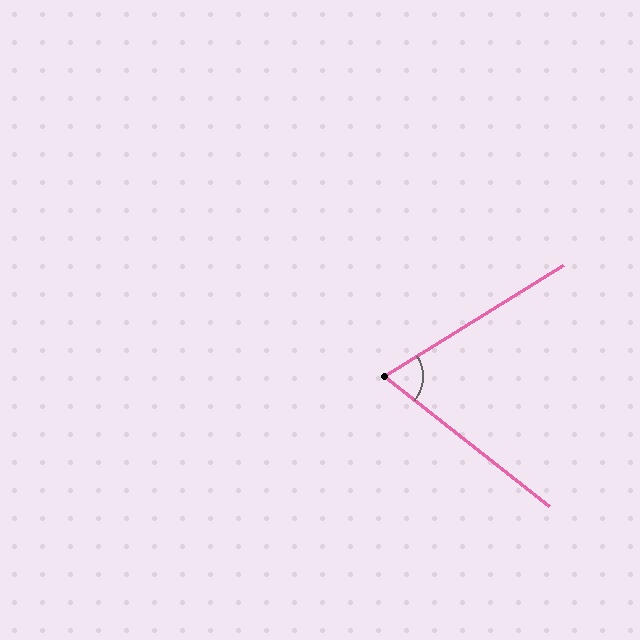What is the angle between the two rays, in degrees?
Approximately 70 degrees.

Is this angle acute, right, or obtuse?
It is acute.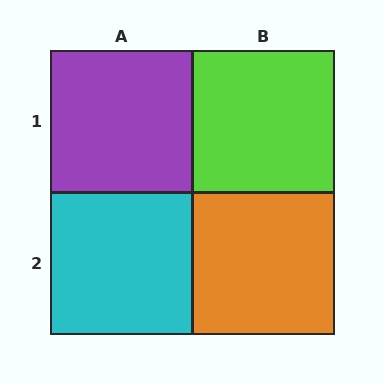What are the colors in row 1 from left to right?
Purple, lime.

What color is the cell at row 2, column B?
Orange.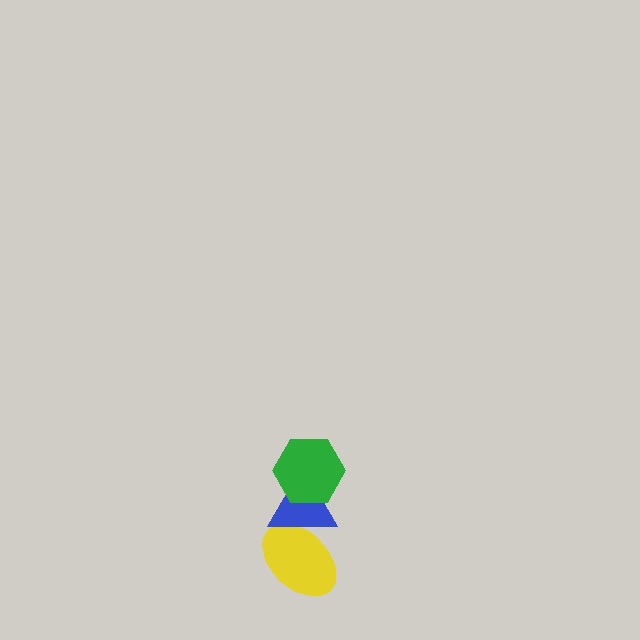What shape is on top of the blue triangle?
The green hexagon is on top of the blue triangle.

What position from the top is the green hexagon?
The green hexagon is 1st from the top.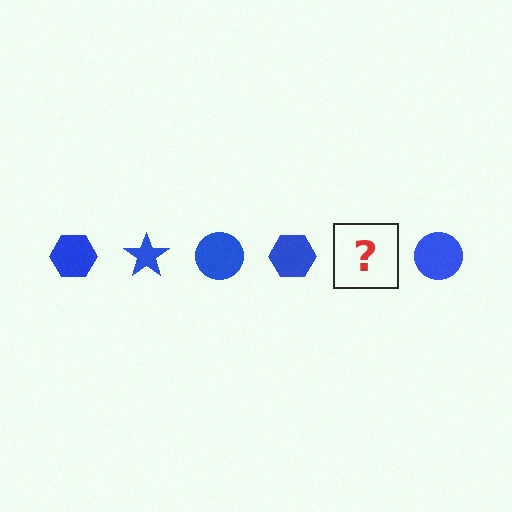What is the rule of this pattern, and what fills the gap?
The rule is that the pattern cycles through hexagon, star, circle shapes in blue. The gap should be filled with a blue star.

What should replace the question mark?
The question mark should be replaced with a blue star.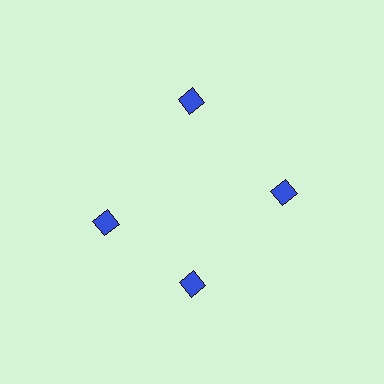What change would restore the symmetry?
The symmetry would be restored by rotating it back into even spacing with its neighbors so that all 4 squares sit at equal angles and equal distance from the center.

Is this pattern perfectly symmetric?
No. The 4 blue squares are arranged in a ring, but one element near the 9 o'clock position is rotated out of alignment along the ring, breaking the 4-fold rotational symmetry.